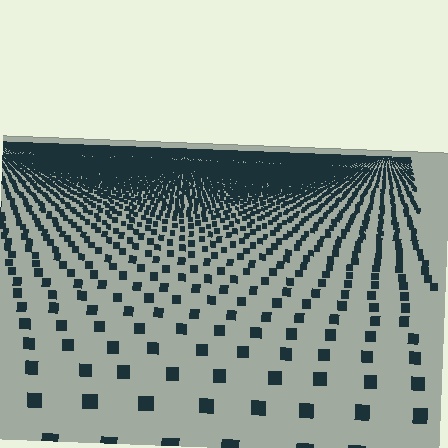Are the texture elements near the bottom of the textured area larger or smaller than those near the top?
Larger. Near the bottom, elements are closer to the viewer and appear at a bigger on-screen size.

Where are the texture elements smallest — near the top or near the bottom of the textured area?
Near the top.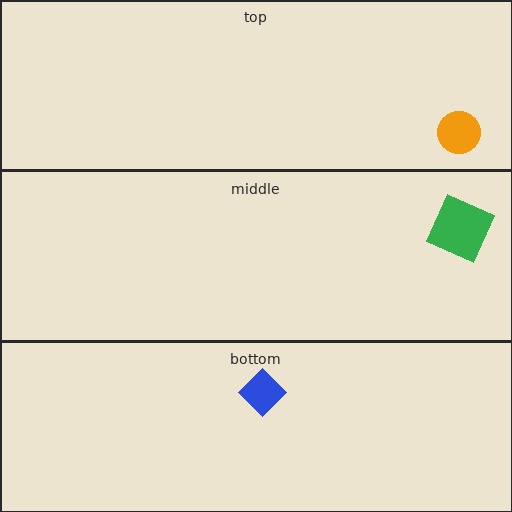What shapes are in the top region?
The orange circle.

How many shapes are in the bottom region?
1.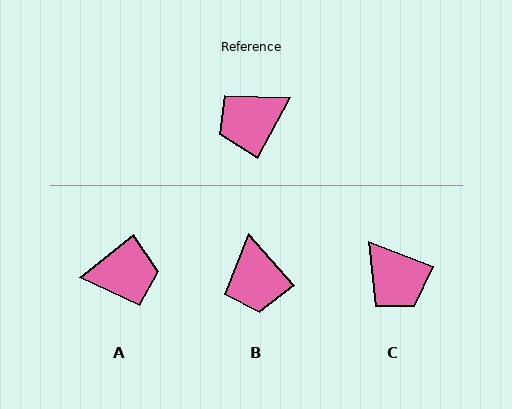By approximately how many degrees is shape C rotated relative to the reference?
Approximately 98 degrees counter-clockwise.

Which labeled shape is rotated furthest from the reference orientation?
A, about 157 degrees away.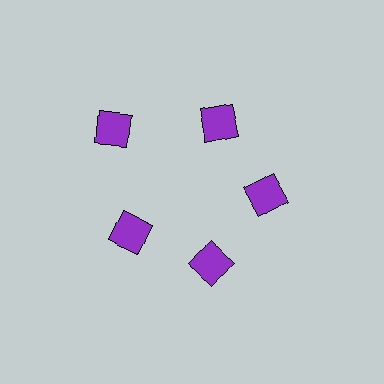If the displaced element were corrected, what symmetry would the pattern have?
It would have 5-fold rotational symmetry — the pattern would map onto itself every 72 degrees.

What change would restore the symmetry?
The symmetry would be restored by moving it inward, back onto the ring so that all 5 diamonds sit at equal angles and equal distance from the center.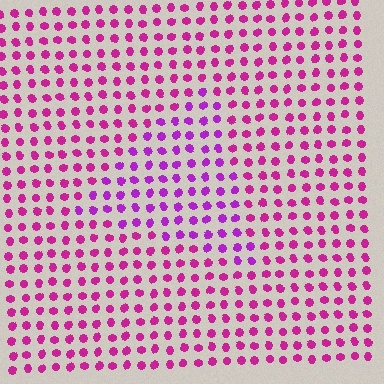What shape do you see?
I see a triangle.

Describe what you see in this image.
The image is filled with small magenta elements in a uniform arrangement. A triangle-shaped region is visible where the elements are tinted to a slightly different hue, forming a subtle color boundary.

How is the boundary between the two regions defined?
The boundary is defined purely by a slight shift in hue (about 27 degrees). Spacing, size, and orientation are identical on both sides.